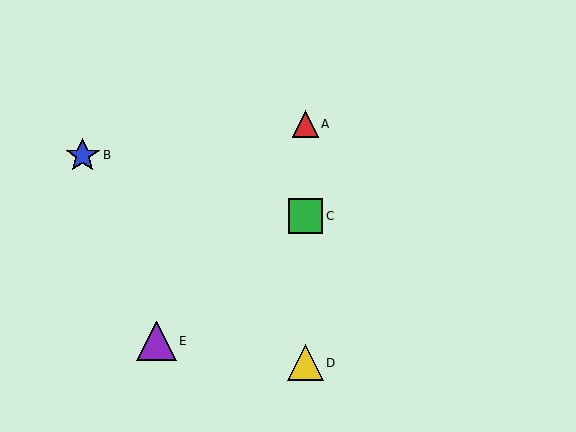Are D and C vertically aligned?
Yes, both are at x≈305.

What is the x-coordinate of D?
Object D is at x≈305.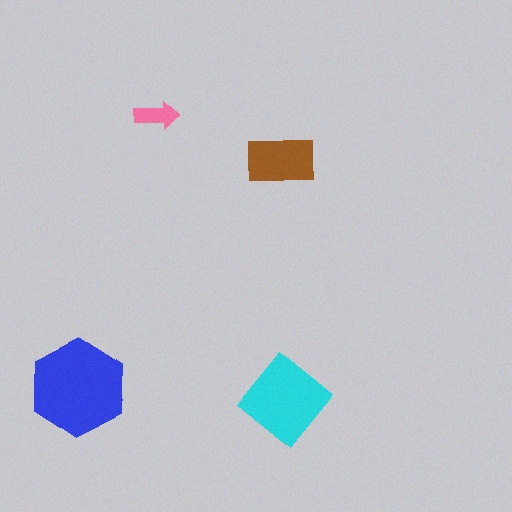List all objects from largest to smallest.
The blue hexagon, the cyan diamond, the brown rectangle, the pink arrow.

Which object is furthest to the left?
The blue hexagon is leftmost.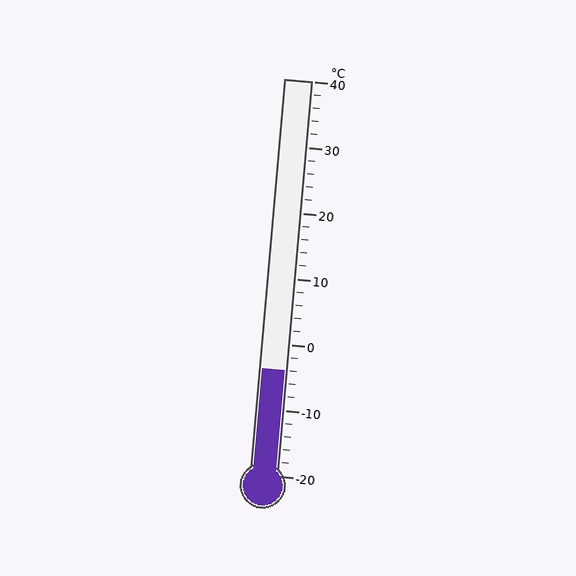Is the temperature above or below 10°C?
The temperature is below 10°C.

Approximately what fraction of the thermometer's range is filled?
The thermometer is filled to approximately 25% of its range.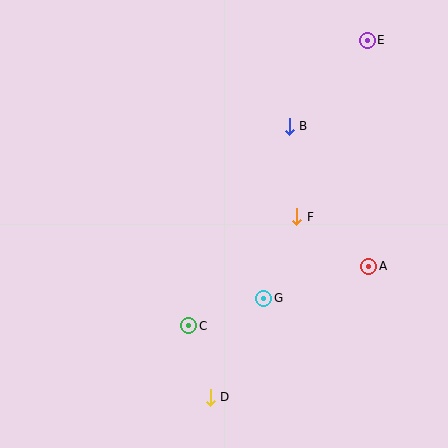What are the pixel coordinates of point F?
Point F is at (297, 217).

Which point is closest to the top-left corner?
Point B is closest to the top-left corner.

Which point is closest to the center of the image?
Point F at (297, 217) is closest to the center.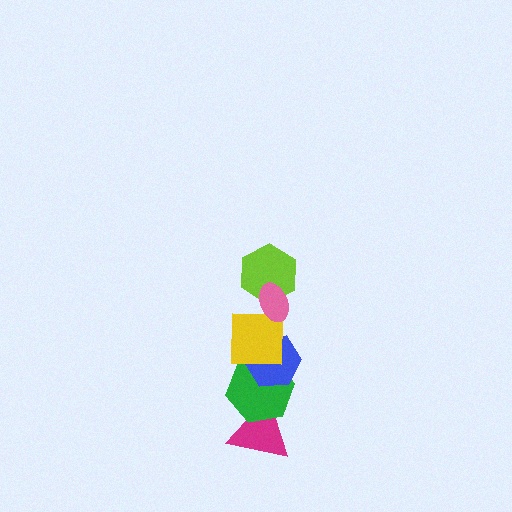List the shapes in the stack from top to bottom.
From top to bottom: the pink ellipse, the lime hexagon, the yellow square, the blue hexagon, the green hexagon, the magenta triangle.